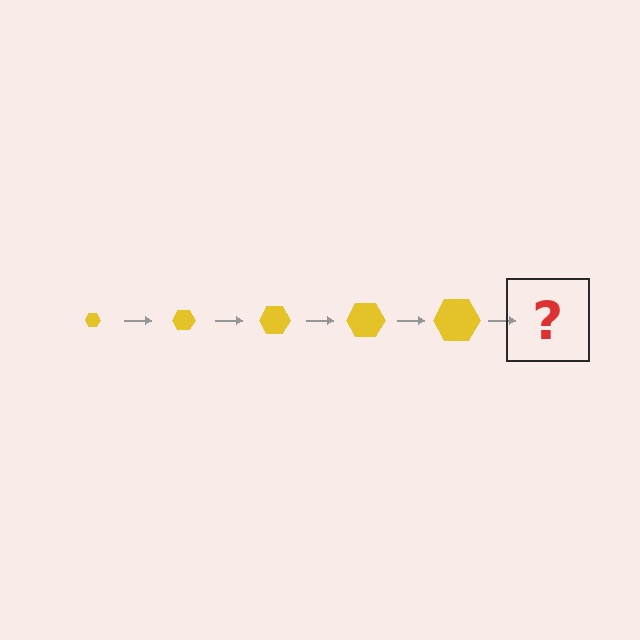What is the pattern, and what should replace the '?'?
The pattern is that the hexagon gets progressively larger each step. The '?' should be a yellow hexagon, larger than the previous one.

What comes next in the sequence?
The next element should be a yellow hexagon, larger than the previous one.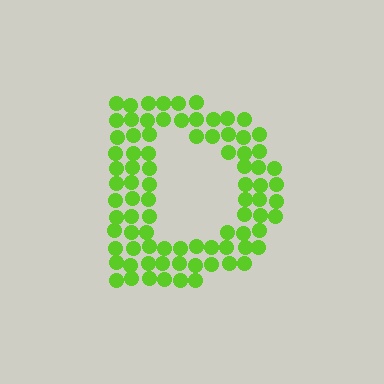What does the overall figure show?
The overall figure shows the letter D.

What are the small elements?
The small elements are circles.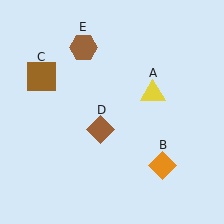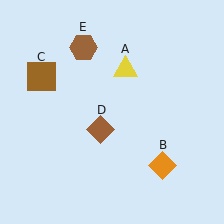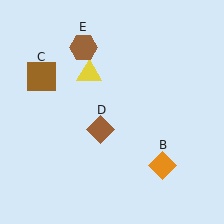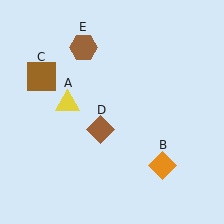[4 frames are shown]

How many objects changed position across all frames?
1 object changed position: yellow triangle (object A).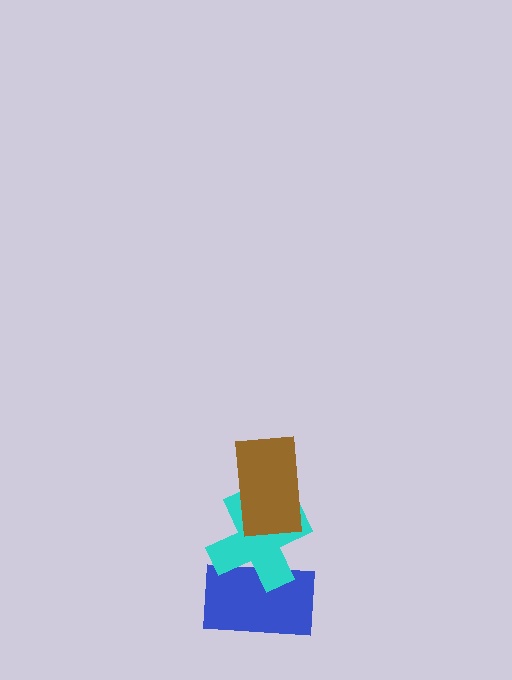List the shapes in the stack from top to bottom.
From top to bottom: the brown rectangle, the cyan cross, the blue rectangle.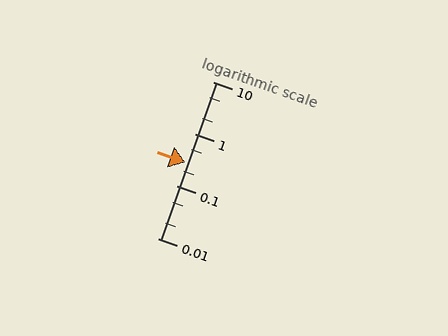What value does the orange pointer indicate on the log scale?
The pointer indicates approximately 0.29.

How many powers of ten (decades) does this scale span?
The scale spans 3 decades, from 0.01 to 10.